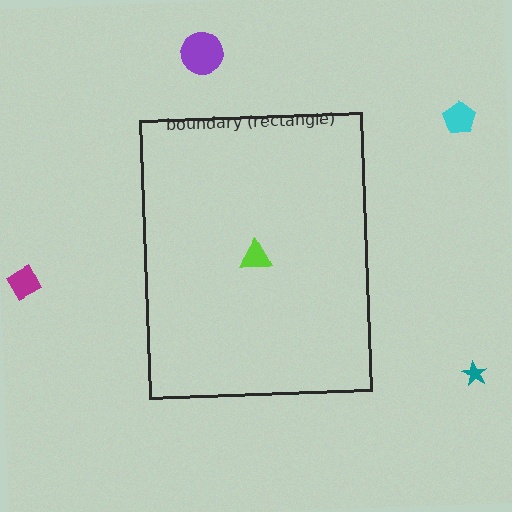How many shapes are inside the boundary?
1 inside, 4 outside.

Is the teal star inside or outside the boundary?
Outside.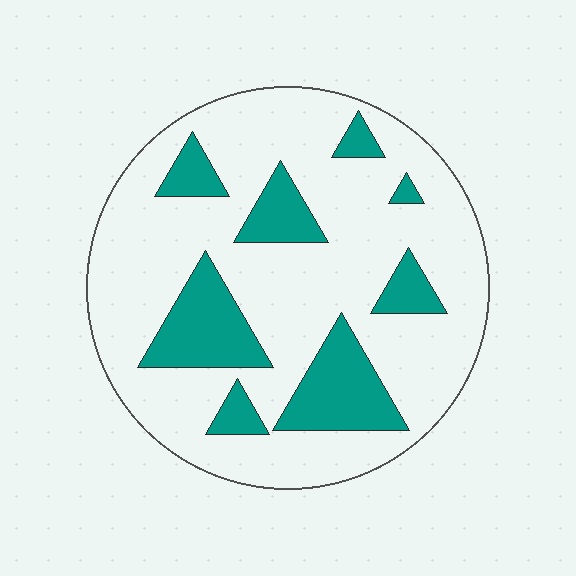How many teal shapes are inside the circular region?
8.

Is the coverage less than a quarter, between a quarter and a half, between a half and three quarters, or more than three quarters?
Less than a quarter.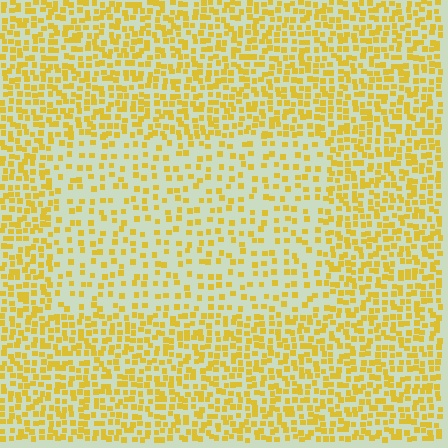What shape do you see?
I see a rectangle.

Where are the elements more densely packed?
The elements are more densely packed outside the rectangle boundary.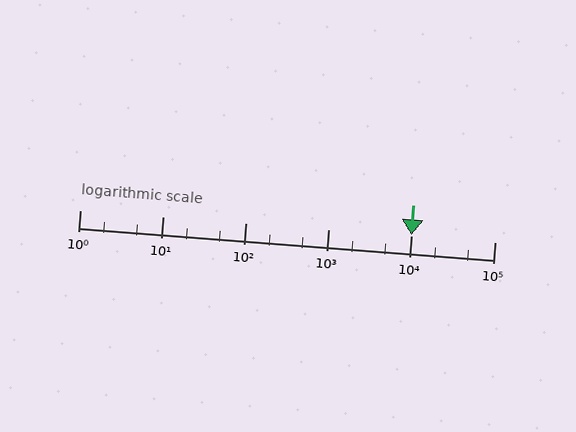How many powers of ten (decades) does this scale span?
The scale spans 5 decades, from 1 to 100000.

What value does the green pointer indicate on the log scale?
The pointer indicates approximately 10000.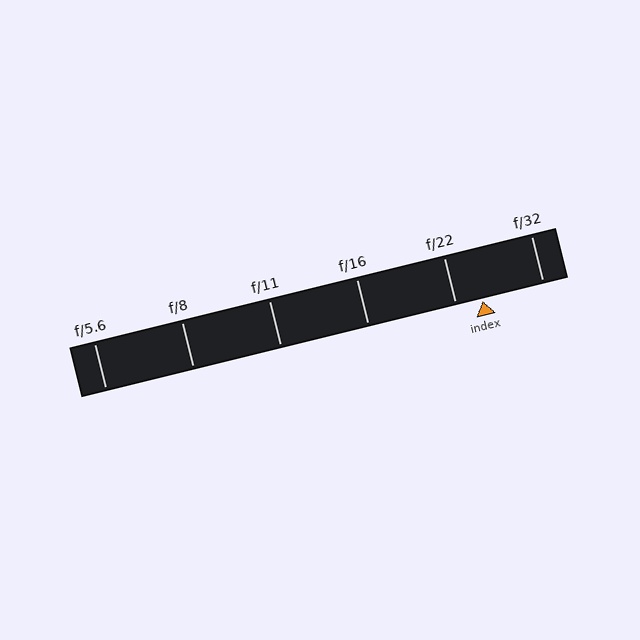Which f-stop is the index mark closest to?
The index mark is closest to f/22.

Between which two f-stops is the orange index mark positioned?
The index mark is between f/22 and f/32.